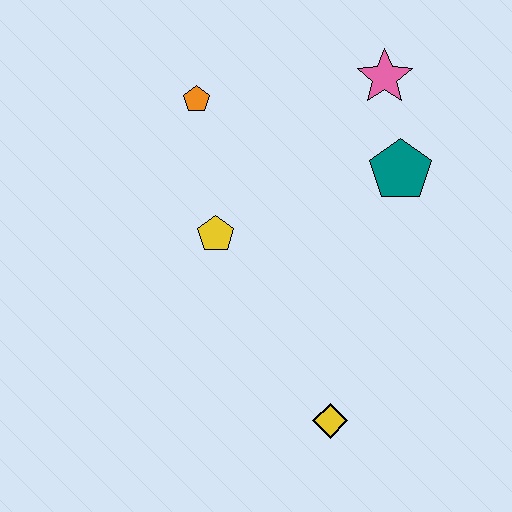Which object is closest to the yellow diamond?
The yellow pentagon is closest to the yellow diamond.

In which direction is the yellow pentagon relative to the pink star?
The yellow pentagon is to the left of the pink star.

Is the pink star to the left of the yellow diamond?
No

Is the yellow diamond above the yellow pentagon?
No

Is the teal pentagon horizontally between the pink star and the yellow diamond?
No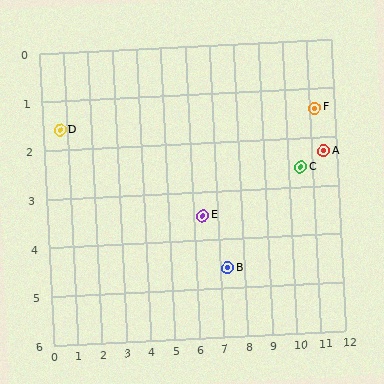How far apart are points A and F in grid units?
Points A and F are about 0.9 grid units apart.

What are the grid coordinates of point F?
Point F is at approximately (11.2, 1.4).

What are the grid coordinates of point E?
Point E is at approximately (6.4, 3.5).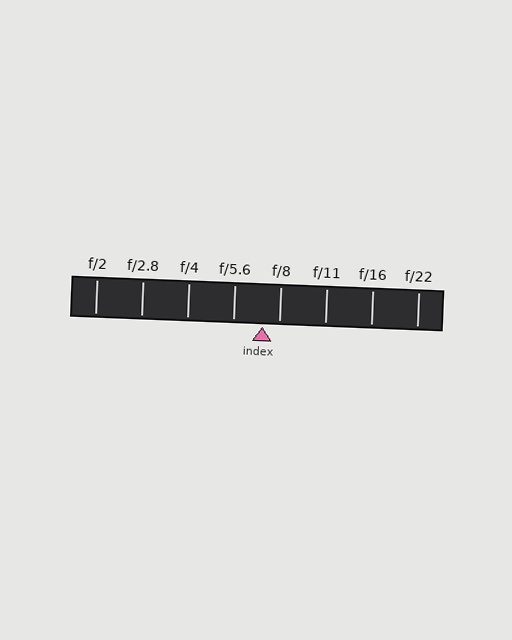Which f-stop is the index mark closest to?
The index mark is closest to f/8.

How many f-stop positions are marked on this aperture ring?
There are 8 f-stop positions marked.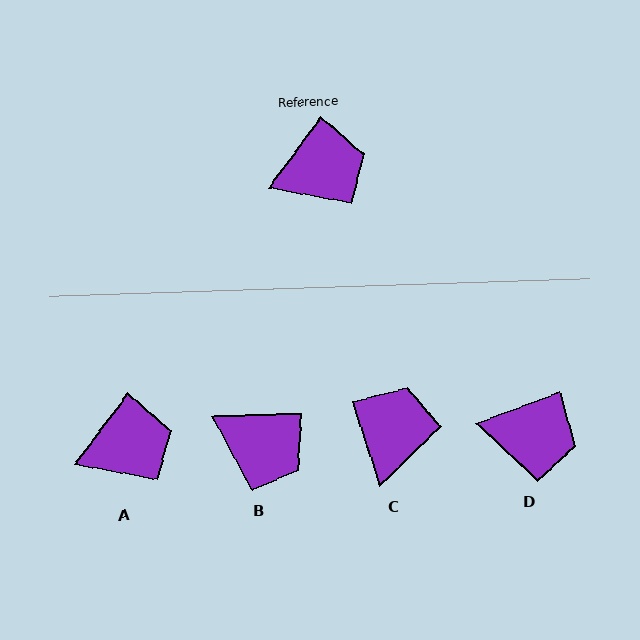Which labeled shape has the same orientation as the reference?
A.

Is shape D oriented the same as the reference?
No, it is off by about 33 degrees.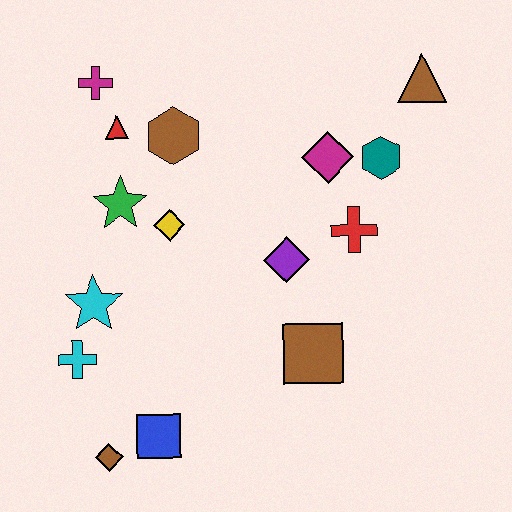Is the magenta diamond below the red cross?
No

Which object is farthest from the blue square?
The brown triangle is farthest from the blue square.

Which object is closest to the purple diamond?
The red cross is closest to the purple diamond.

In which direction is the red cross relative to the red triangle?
The red cross is to the right of the red triangle.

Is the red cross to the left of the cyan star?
No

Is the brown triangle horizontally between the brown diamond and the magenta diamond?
No